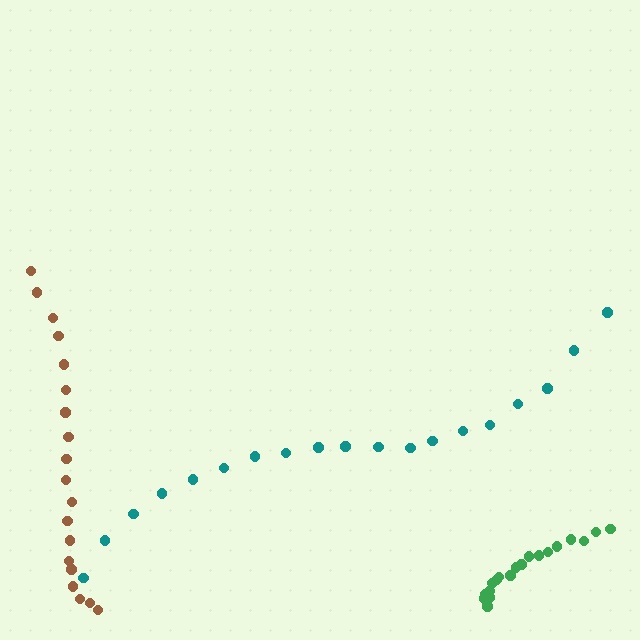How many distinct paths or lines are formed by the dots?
There are 3 distinct paths.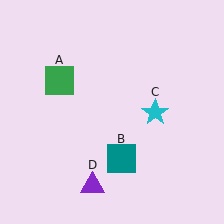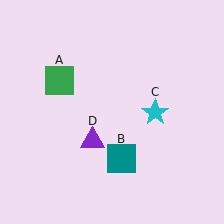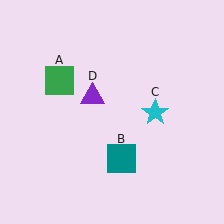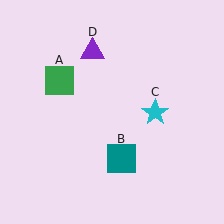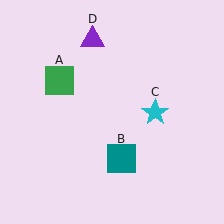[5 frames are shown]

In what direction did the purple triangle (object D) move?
The purple triangle (object D) moved up.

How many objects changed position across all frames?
1 object changed position: purple triangle (object D).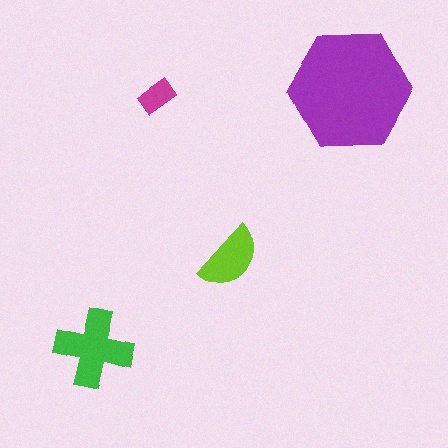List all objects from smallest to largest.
The magenta rectangle, the lime semicircle, the green cross, the purple hexagon.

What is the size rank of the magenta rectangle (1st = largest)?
4th.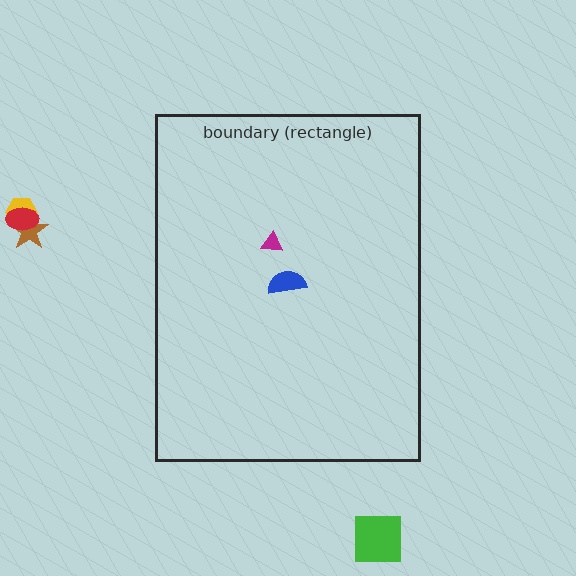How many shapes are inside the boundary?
2 inside, 4 outside.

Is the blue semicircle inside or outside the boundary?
Inside.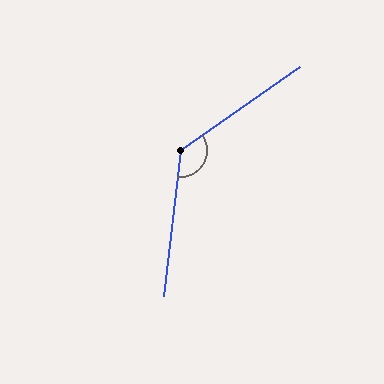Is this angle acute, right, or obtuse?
It is obtuse.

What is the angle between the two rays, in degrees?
Approximately 131 degrees.